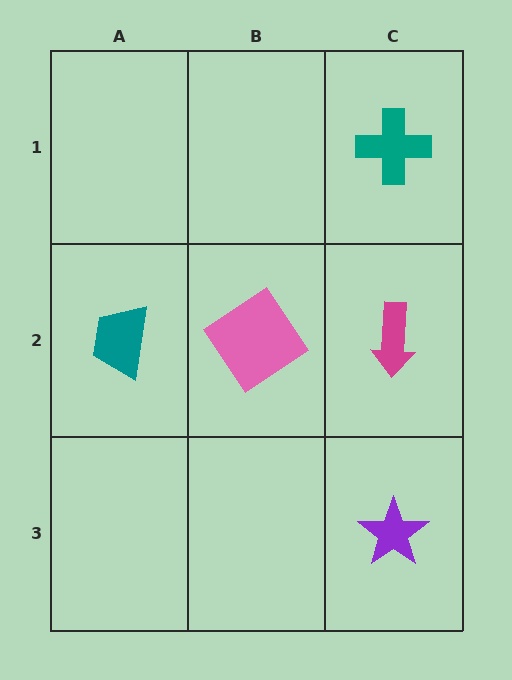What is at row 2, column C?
A magenta arrow.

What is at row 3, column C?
A purple star.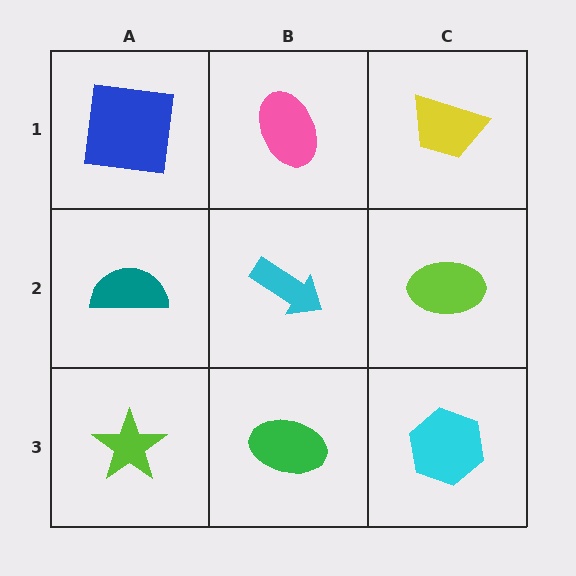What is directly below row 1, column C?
A lime ellipse.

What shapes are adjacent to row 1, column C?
A lime ellipse (row 2, column C), a pink ellipse (row 1, column B).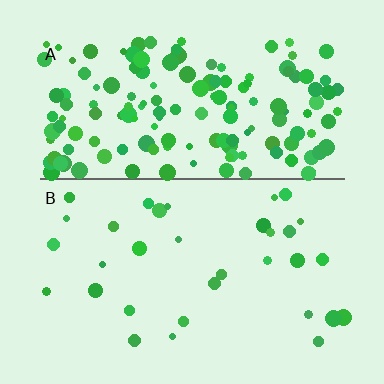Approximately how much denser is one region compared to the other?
Approximately 4.7× — region A over region B.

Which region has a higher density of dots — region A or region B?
A (the top).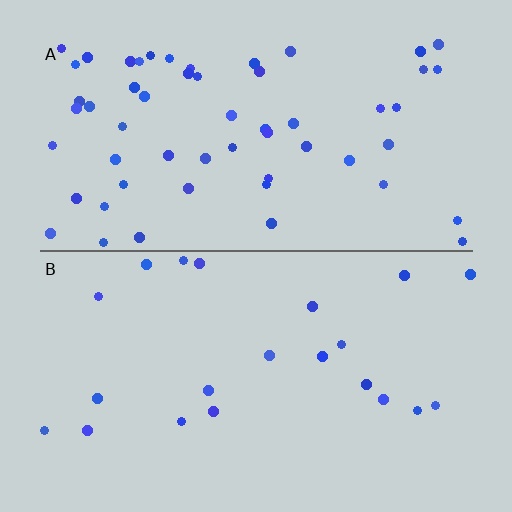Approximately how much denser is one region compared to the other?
Approximately 2.6× — region A over region B.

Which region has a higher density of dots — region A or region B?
A (the top).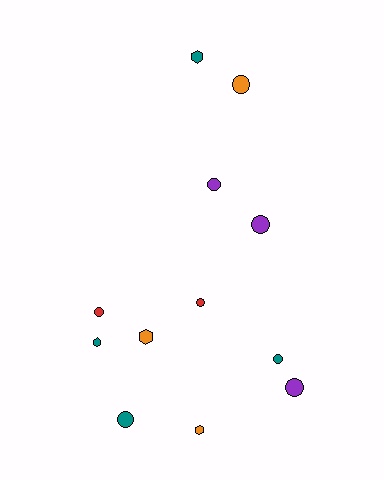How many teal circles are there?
There are 2 teal circles.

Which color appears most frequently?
Teal, with 4 objects.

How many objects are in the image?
There are 12 objects.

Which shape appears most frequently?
Circle, with 8 objects.